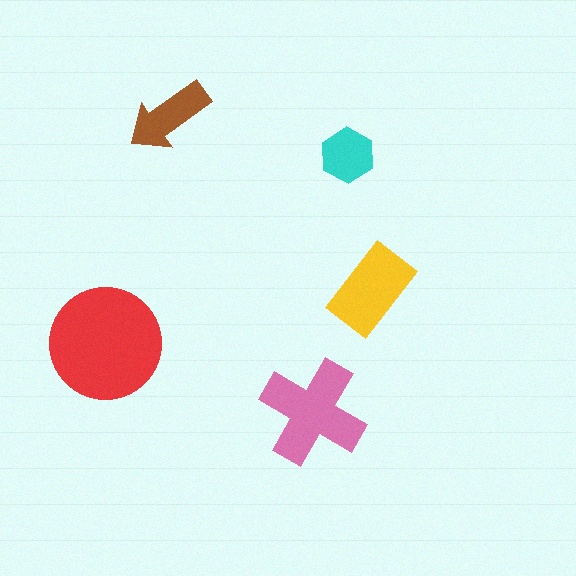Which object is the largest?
The red circle.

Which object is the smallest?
The cyan hexagon.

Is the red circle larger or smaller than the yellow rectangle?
Larger.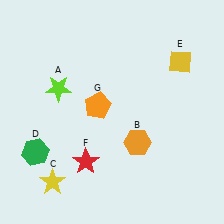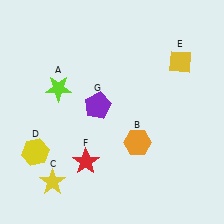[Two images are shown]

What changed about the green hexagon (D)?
In Image 1, D is green. In Image 2, it changed to yellow.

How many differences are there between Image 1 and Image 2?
There are 2 differences between the two images.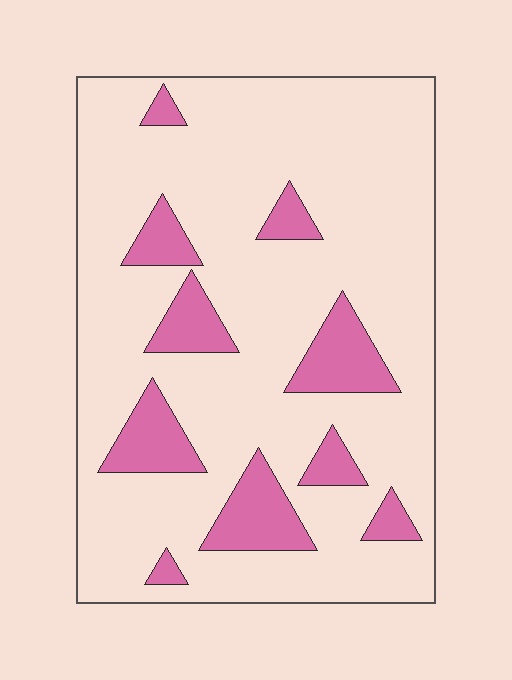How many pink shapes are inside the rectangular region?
10.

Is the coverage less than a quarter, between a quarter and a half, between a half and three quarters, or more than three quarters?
Less than a quarter.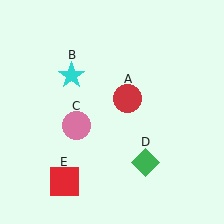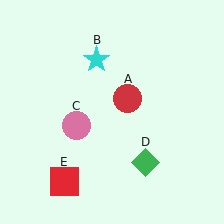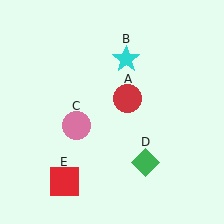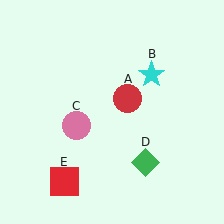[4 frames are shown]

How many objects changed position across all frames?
1 object changed position: cyan star (object B).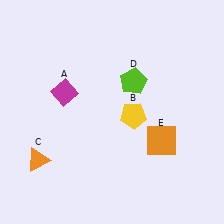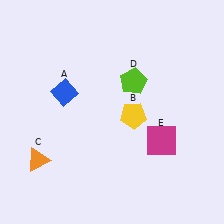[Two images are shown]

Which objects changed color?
A changed from magenta to blue. E changed from orange to magenta.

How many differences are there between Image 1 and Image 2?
There are 2 differences between the two images.